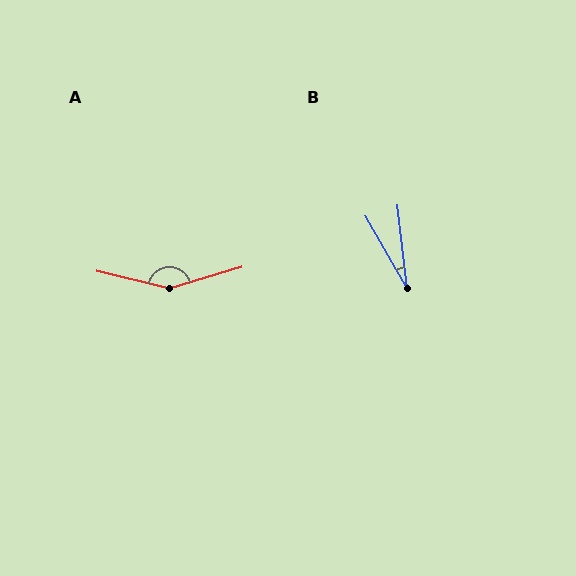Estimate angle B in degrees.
Approximately 23 degrees.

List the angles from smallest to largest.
B (23°), A (150°).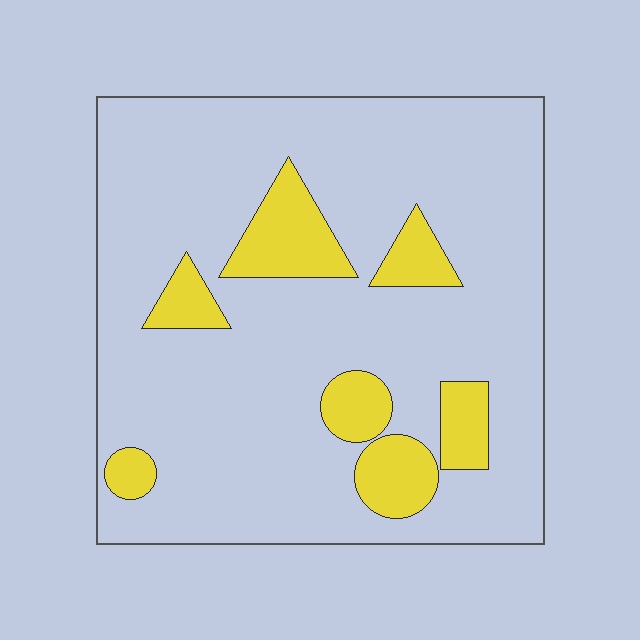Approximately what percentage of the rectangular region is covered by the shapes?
Approximately 15%.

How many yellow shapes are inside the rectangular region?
7.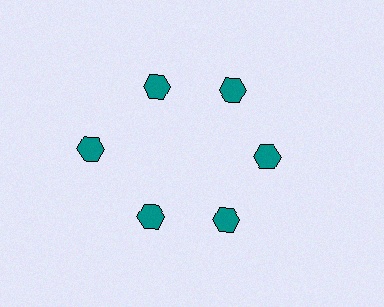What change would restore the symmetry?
The symmetry would be restored by moving it inward, back onto the ring so that all 6 hexagons sit at equal angles and equal distance from the center.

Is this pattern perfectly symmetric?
No. The 6 teal hexagons are arranged in a ring, but one element near the 9 o'clock position is pushed outward from the center, breaking the 6-fold rotational symmetry.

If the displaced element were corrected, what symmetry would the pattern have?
It would have 6-fold rotational symmetry — the pattern would map onto itself every 60 degrees.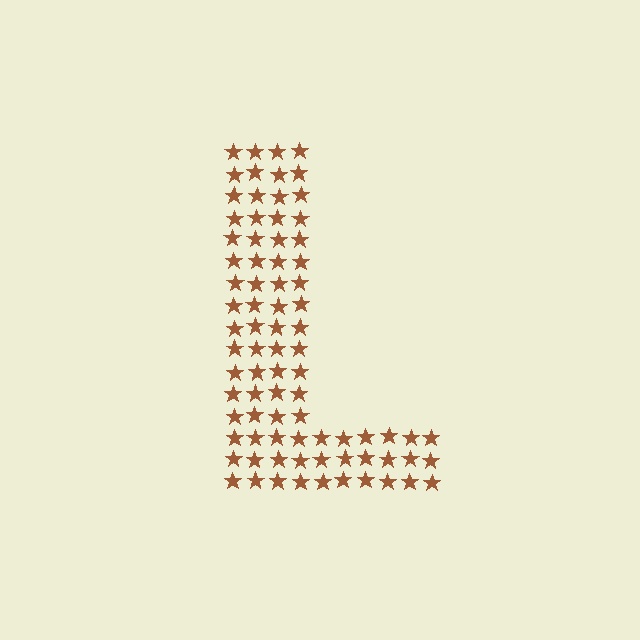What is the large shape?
The large shape is the letter L.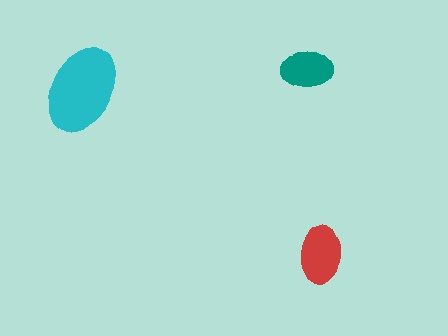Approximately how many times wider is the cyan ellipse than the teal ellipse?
About 1.5 times wider.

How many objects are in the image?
There are 3 objects in the image.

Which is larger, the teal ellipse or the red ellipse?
The red one.